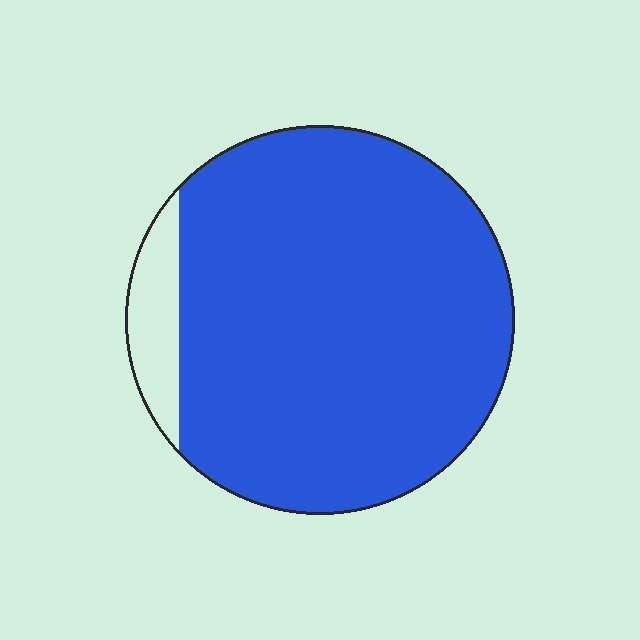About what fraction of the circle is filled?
About nine tenths (9/10).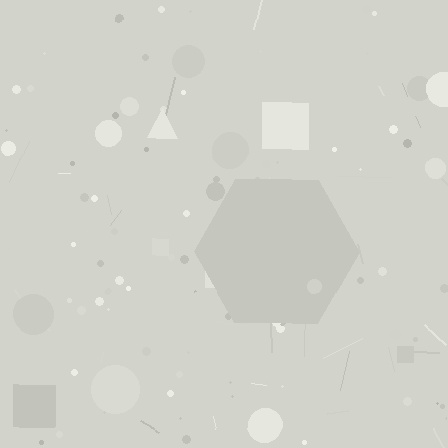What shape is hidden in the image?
A hexagon is hidden in the image.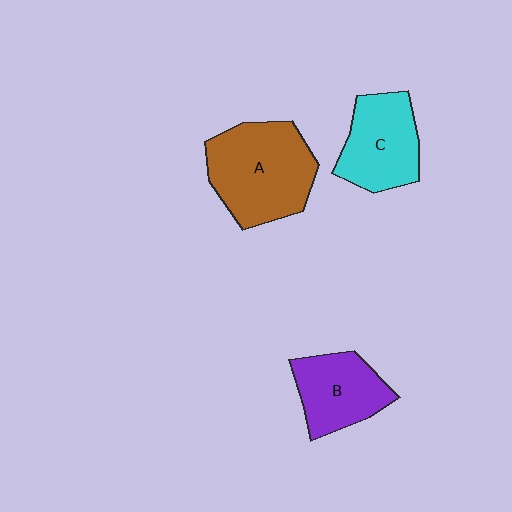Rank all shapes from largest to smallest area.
From largest to smallest: A (brown), C (cyan), B (purple).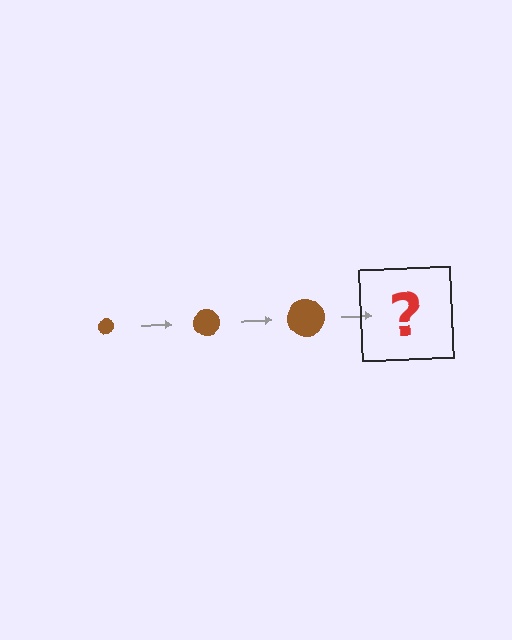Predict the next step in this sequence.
The next step is a brown circle, larger than the previous one.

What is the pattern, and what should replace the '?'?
The pattern is that the circle gets progressively larger each step. The '?' should be a brown circle, larger than the previous one.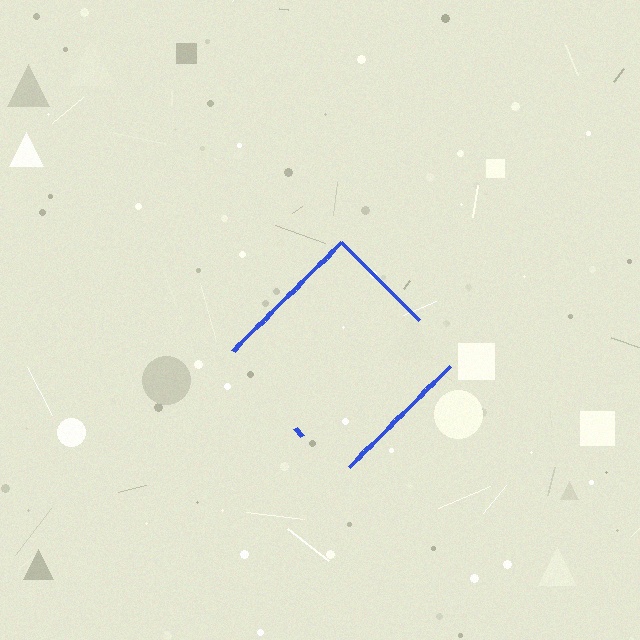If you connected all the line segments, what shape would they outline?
They would outline a diamond.